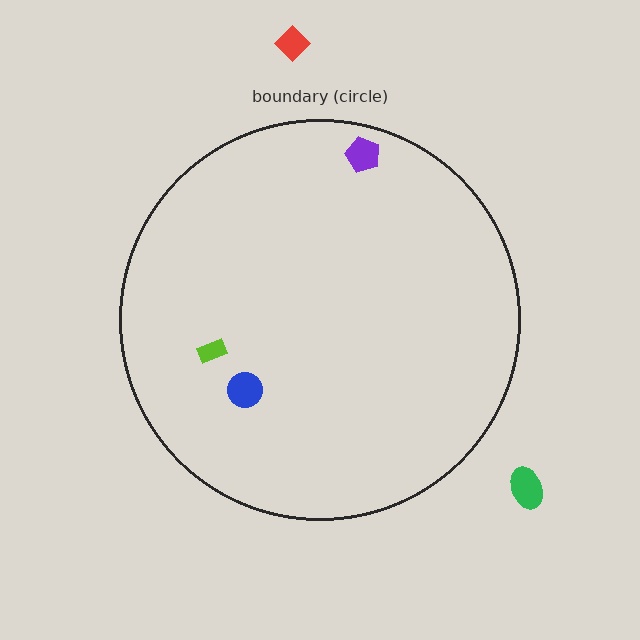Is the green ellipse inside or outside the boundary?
Outside.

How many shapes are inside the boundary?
3 inside, 2 outside.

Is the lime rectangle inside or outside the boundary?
Inside.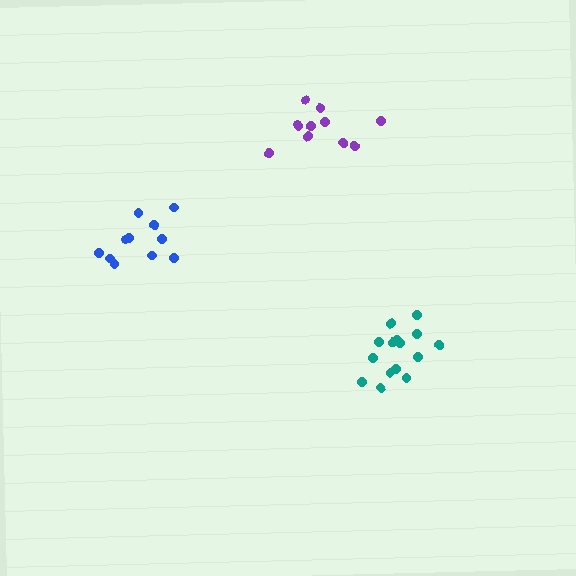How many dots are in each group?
Group 1: 11 dots, Group 2: 15 dots, Group 3: 11 dots (37 total).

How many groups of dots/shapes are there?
There are 3 groups.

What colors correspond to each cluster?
The clusters are colored: purple, teal, blue.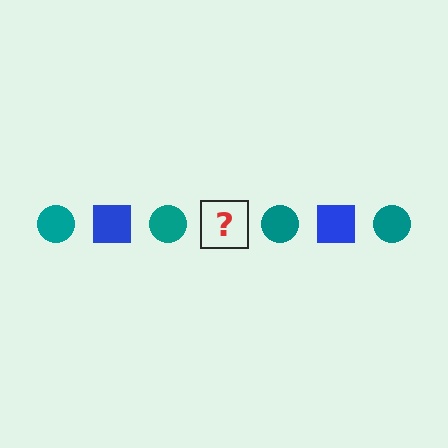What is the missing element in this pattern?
The missing element is a blue square.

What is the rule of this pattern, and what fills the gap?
The rule is that the pattern alternates between teal circle and blue square. The gap should be filled with a blue square.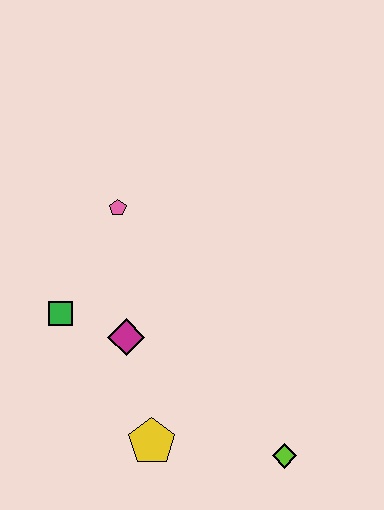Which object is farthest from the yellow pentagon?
The pink pentagon is farthest from the yellow pentagon.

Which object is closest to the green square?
The magenta diamond is closest to the green square.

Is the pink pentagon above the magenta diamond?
Yes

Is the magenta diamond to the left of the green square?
No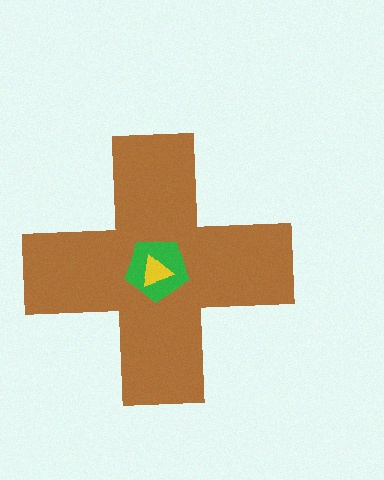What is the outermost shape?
The brown cross.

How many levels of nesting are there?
3.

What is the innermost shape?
The yellow triangle.